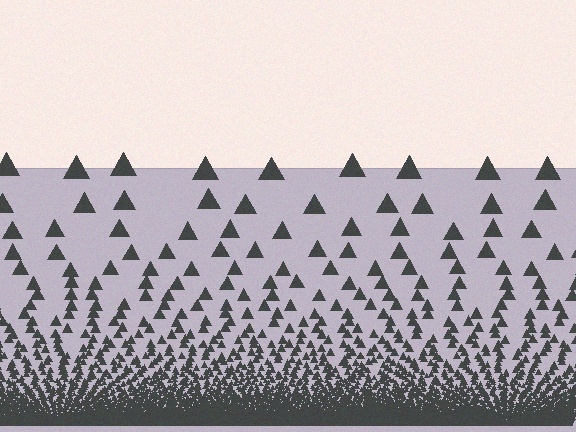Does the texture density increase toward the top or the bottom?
Density increases toward the bottom.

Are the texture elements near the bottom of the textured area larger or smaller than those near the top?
Smaller. The gradient is inverted — elements near the bottom are smaller and denser.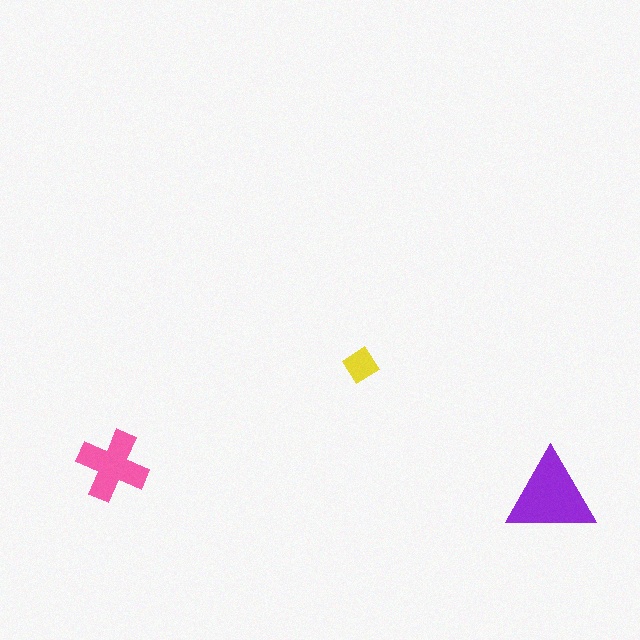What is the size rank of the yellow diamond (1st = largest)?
3rd.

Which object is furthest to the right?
The purple triangle is rightmost.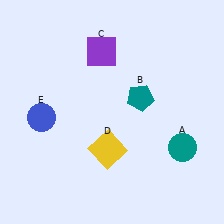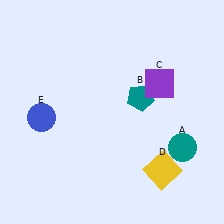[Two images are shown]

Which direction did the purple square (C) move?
The purple square (C) moved right.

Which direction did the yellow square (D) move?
The yellow square (D) moved right.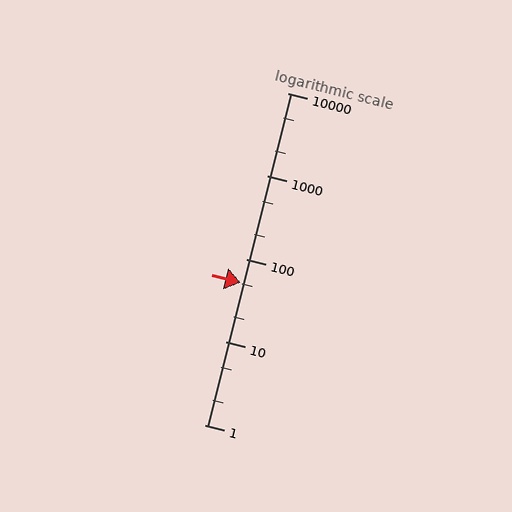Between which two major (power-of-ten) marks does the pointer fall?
The pointer is between 10 and 100.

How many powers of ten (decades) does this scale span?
The scale spans 4 decades, from 1 to 10000.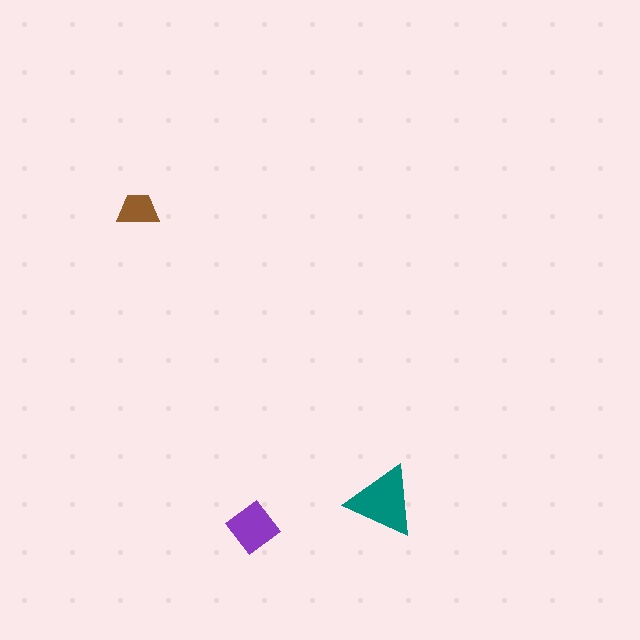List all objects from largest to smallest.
The teal triangle, the purple diamond, the brown trapezoid.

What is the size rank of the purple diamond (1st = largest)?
2nd.